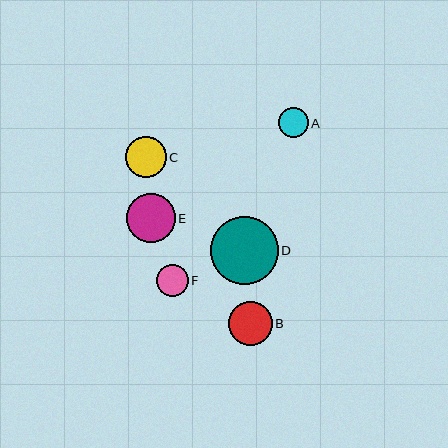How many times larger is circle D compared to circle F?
Circle D is approximately 2.2 times the size of circle F.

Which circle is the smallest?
Circle A is the smallest with a size of approximately 30 pixels.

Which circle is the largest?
Circle D is the largest with a size of approximately 68 pixels.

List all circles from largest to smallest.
From largest to smallest: D, E, B, C, F, A.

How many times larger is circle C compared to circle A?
Circle C is approximately 1.4 times the size of circle A.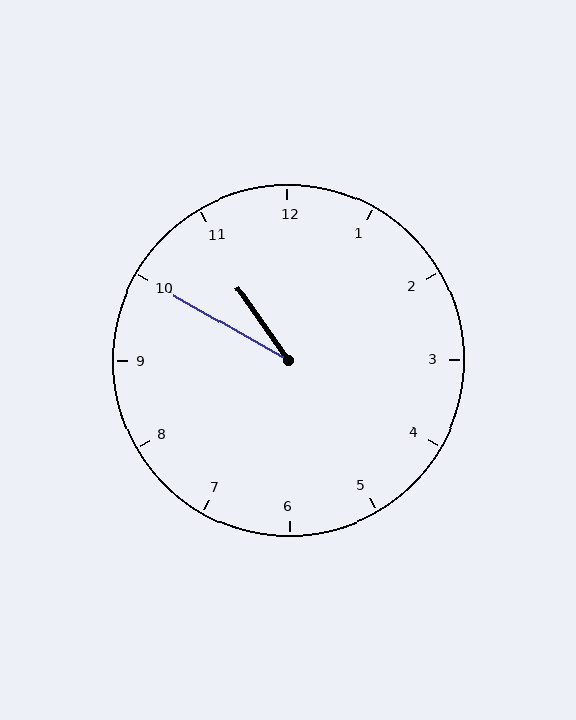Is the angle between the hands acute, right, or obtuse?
It is acute.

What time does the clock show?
10:50.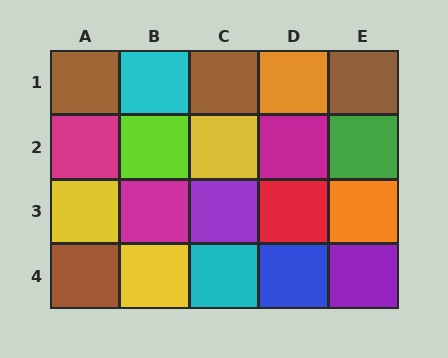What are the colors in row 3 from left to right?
Yellow, magenta, purple, red, orange.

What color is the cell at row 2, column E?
Green.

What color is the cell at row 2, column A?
Magenta.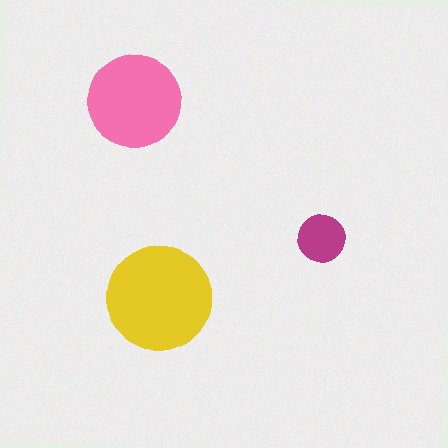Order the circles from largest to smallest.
the yellow one, the pink one, the magenta one.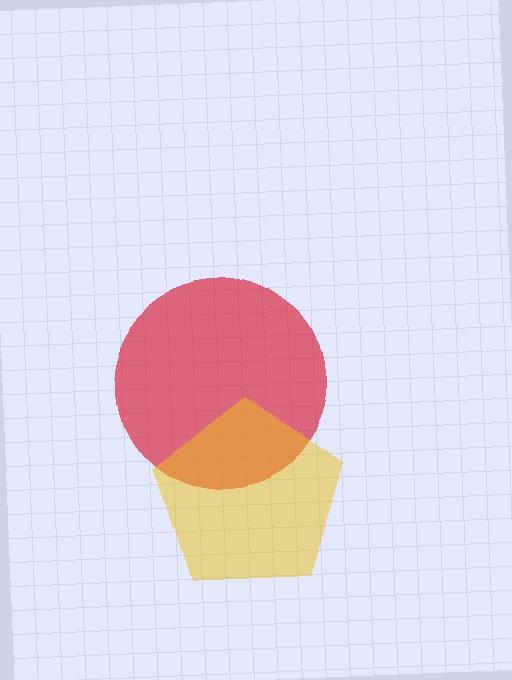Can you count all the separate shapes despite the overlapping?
Yes, there are 2 separate shapes.